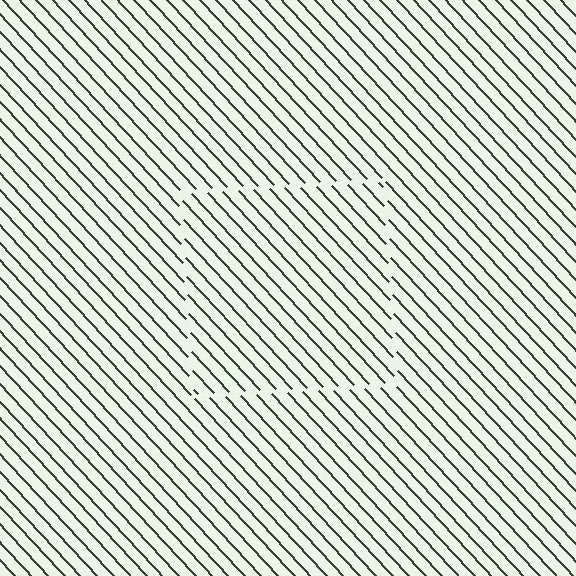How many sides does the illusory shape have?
4 sides — the line-ends trace a square.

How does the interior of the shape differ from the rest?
The interior of the shape contains the same grating, shifted by half a period — the contour is defined by the phase discontinuity where line-ends from the inner and outer gratings abut.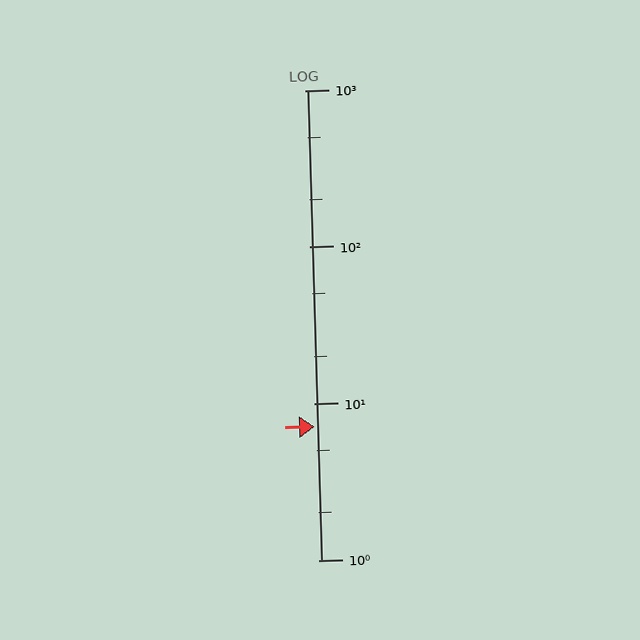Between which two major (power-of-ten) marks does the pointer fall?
The pointer is between 1 and 10.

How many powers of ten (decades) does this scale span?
The scale spans 3 decades, from 1 to 1000.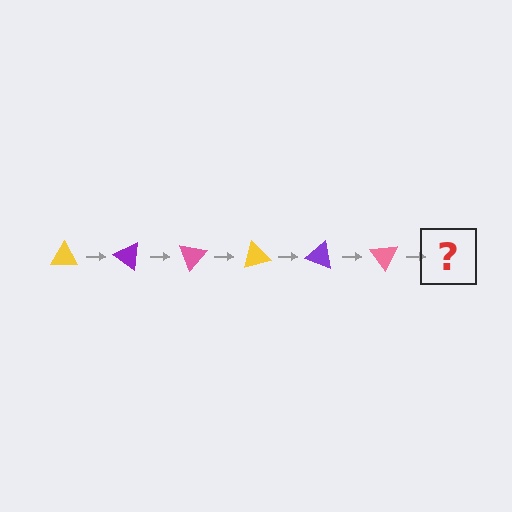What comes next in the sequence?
The next element should be a yellow triangle, rotated 210 degrees from the start.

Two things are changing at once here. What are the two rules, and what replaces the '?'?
The two rules are that it rotates 35 degrees each step and the color cycles through yellow, purple, and pink. The '?' should be a yellow triangle, rotated 210 degrees from the start.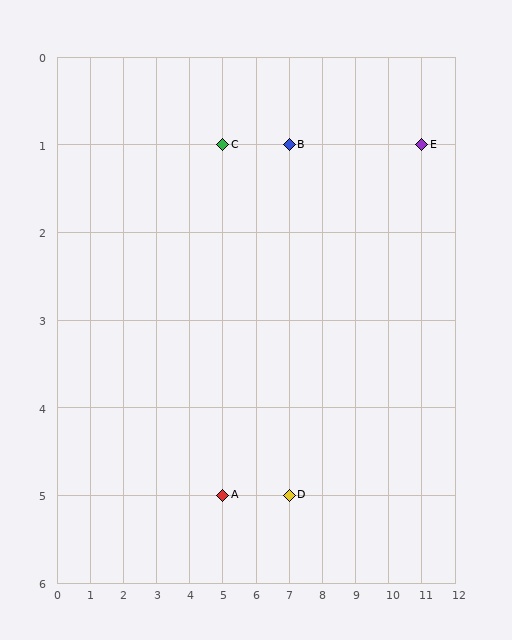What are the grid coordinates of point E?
Point E is at grid coordinates (11, 1).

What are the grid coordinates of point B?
Point B is at grid coordinates (7, 1).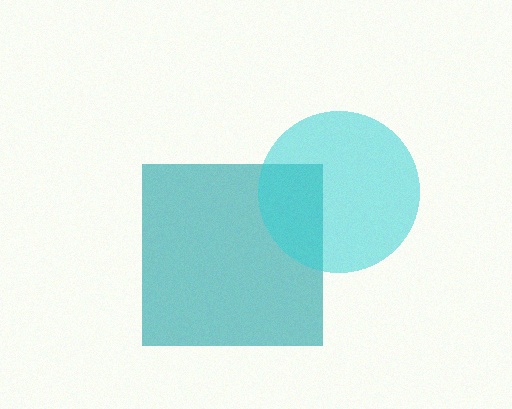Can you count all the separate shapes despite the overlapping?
Yes, there are 2 separate shapes.